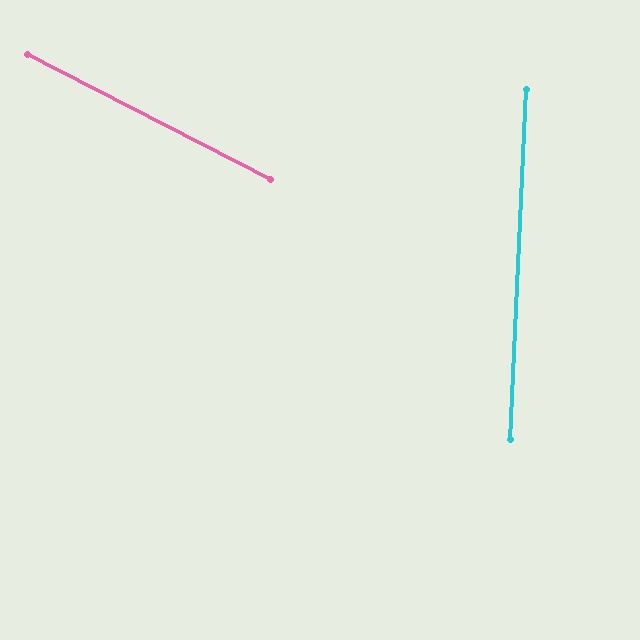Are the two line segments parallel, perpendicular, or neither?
Neither parallel nor perpendicular — they differ by about 65°.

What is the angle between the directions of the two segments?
Approximately 65 degrees.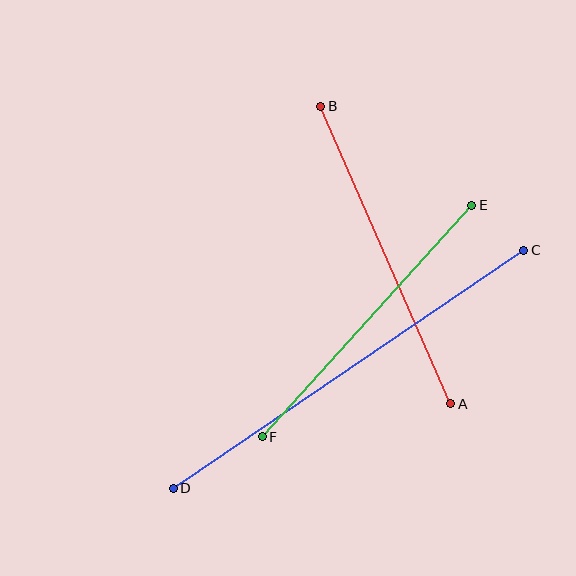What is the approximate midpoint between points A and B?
The midpoint is at approximately (386, 255) pixels.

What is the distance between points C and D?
The distance is approximately 424 pixels.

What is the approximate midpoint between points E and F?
The midpoint is at approximately (367, 321) pixels.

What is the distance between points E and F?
The distance is approximately 312 pixels.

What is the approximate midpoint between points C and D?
The midpoint is at approximately (349, 369) pixels.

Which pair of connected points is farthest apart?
Points C and D are farthest apart.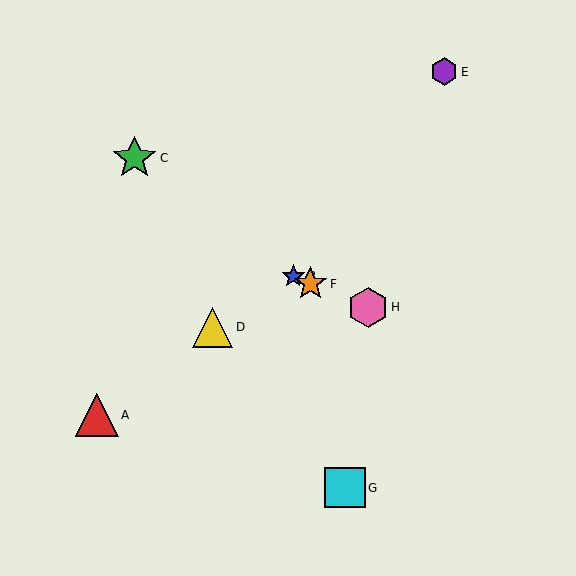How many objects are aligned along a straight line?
3 objects (B, F, H) are aligned along a straight line.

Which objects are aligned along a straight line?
Objects B, F, H are aligned along a straight line.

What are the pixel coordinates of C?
Object C is at (135, 158).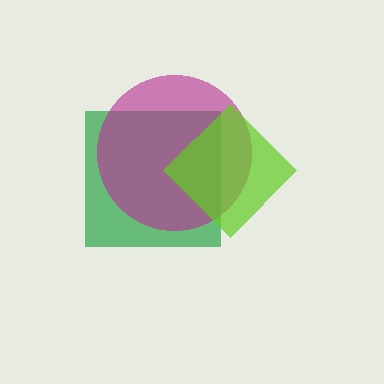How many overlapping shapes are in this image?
There are 3 overlapping shapes in the image.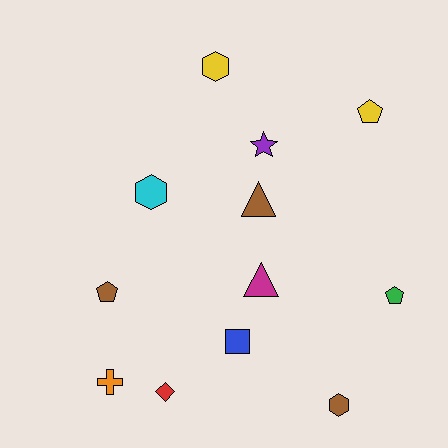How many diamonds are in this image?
There is 1 diamond.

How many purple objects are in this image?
There is 1 purple object.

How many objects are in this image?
There are 12 objects.